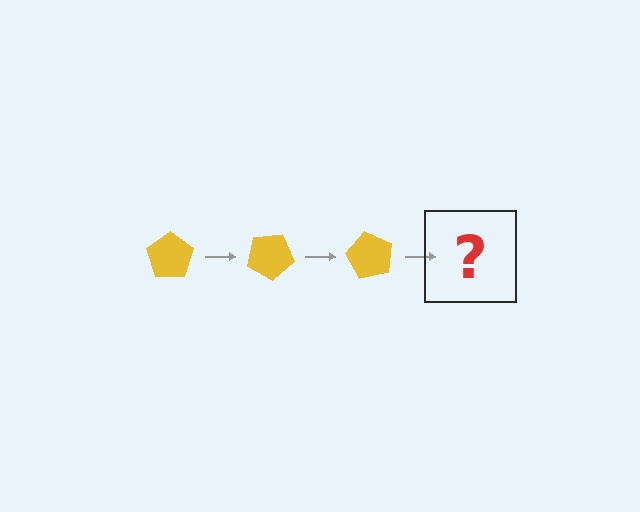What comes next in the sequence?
The next element should be a yellow pentagon rotated 90 degrees.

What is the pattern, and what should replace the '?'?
The pattern is that the pentagon rotates 30 degrees each step. The '?' should be a yellow pentagon rotated 90 degrees.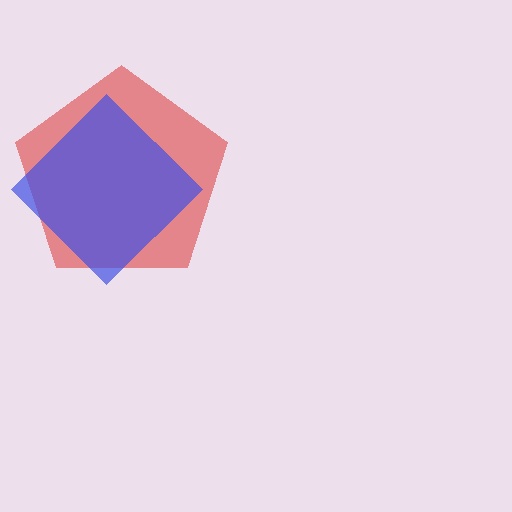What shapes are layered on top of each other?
The layered shapes are: a red pentagon, a blue diamond.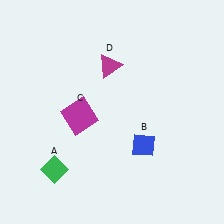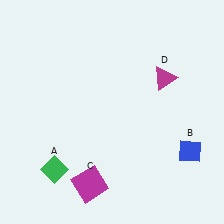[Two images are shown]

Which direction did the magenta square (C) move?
The magenta square (C) moved down.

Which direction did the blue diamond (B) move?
The blue diamond (B) moved right.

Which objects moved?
The objects that moved are: the blue diamond (B), the magenta square (C), the magenta triangle (D).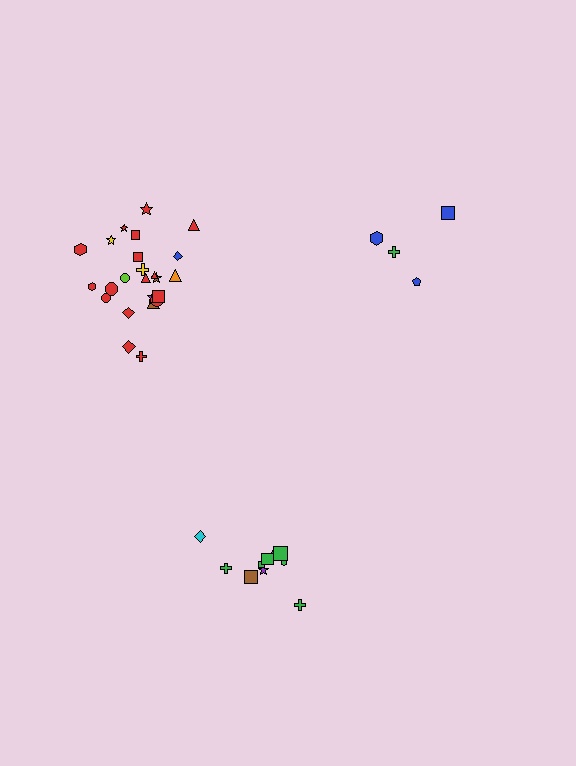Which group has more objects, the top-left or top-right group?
The top-left group.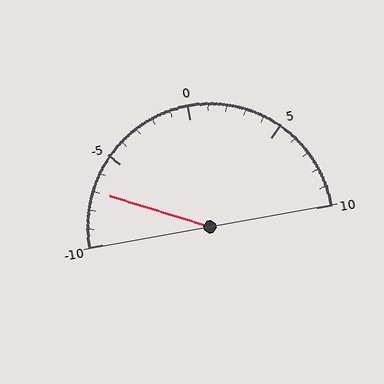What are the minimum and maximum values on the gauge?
The gauge ranges from -10 to 10.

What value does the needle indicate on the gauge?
The needle indicates approximately -7.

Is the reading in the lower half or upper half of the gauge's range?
The reading is in the lower half of the range (-10 to 10).